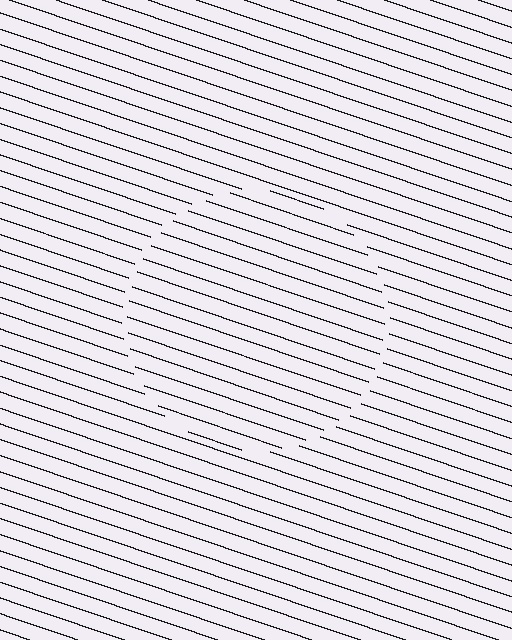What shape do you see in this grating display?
An illusory circle. The interior of the shape contains the same grating, shifted by half a period — the contour is defined by the phase discontinuity where line-ends from the inner and outer gratings abut.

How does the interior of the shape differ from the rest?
The interior of the shape contains the same grating, shifted by half a period — the contour is defined by the phase discontinuity where line-ends from the inner and outer gratings abut.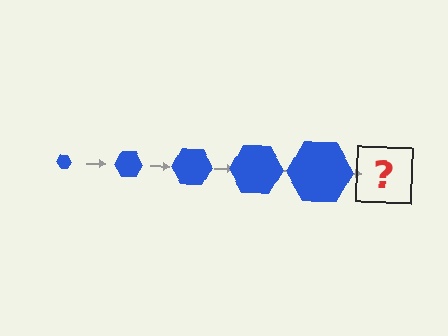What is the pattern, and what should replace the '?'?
The pattern is that the hexagon gets progressively larger each step. The '?' should be a blue hexagon, larger than the previous one.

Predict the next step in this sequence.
The next step is a blue hexagon, larger than the previous one.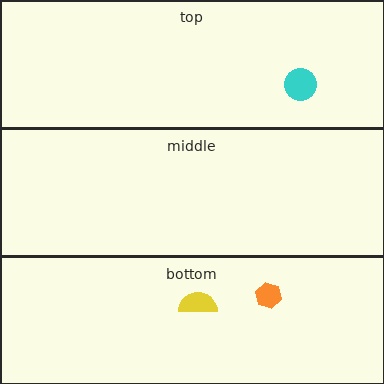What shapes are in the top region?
The cyan circle.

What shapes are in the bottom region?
The yellow semicircle, the orange hexagon.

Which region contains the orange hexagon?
The bottom region.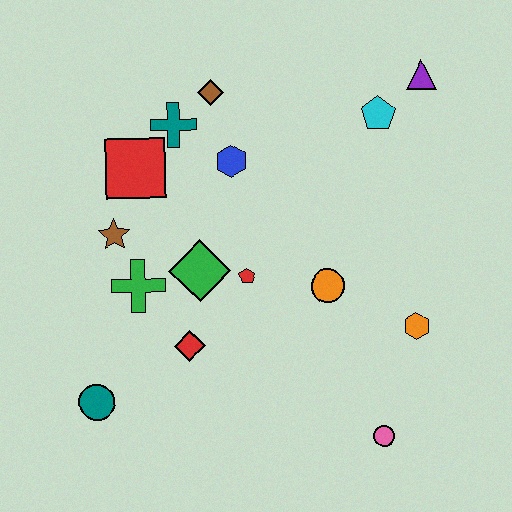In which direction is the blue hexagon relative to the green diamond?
The blue hexagon is above the green diamond.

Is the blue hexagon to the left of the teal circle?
No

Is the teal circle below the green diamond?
Yes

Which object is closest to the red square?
The teal cross is closest to the red square.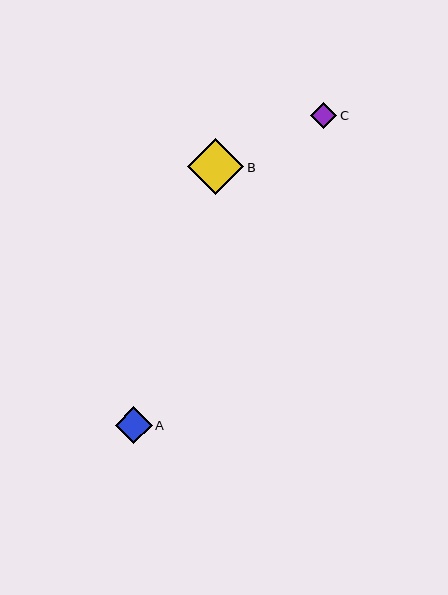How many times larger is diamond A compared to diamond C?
Diamond A is approximately 1.4 times the size of diamond C.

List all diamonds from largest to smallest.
From largest to smallest: B, A, C.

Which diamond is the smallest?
Diamond C is the smallest with a size of approximately 26 pixels.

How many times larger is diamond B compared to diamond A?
Diamond B is approximately 1.5 times the size of diamond A.